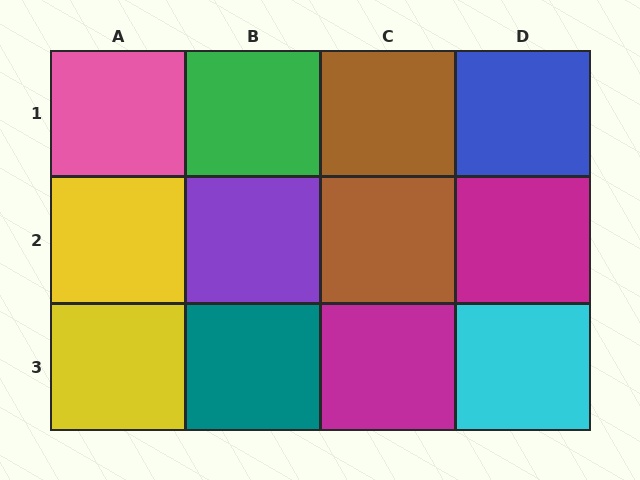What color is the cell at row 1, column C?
Brown.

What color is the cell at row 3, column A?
Yellow.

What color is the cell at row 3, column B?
Teal.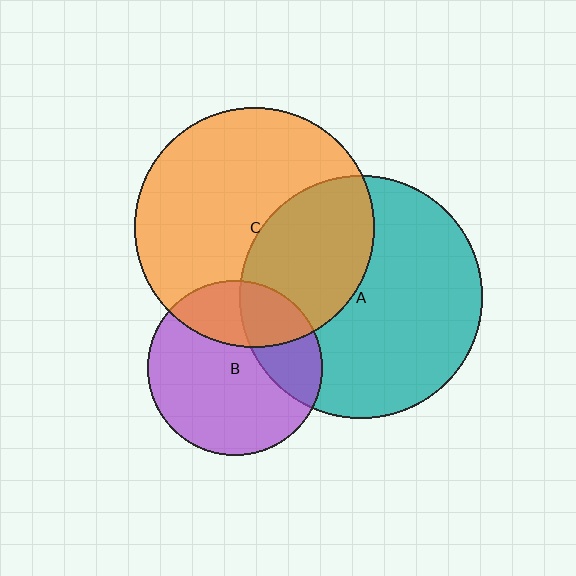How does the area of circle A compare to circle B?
Approximately 1.9 times.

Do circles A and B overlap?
Yes.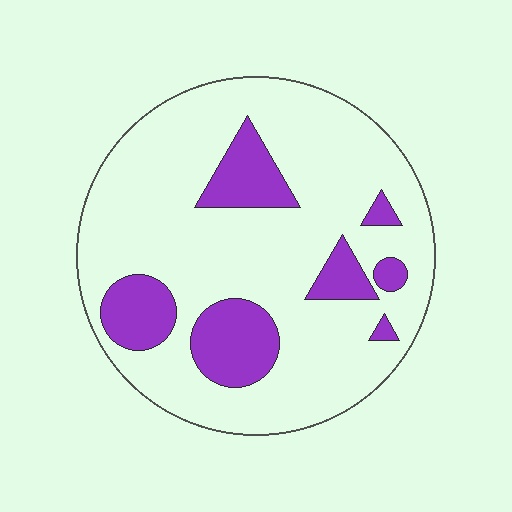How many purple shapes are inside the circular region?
7.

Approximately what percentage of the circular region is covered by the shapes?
Approximately 20%.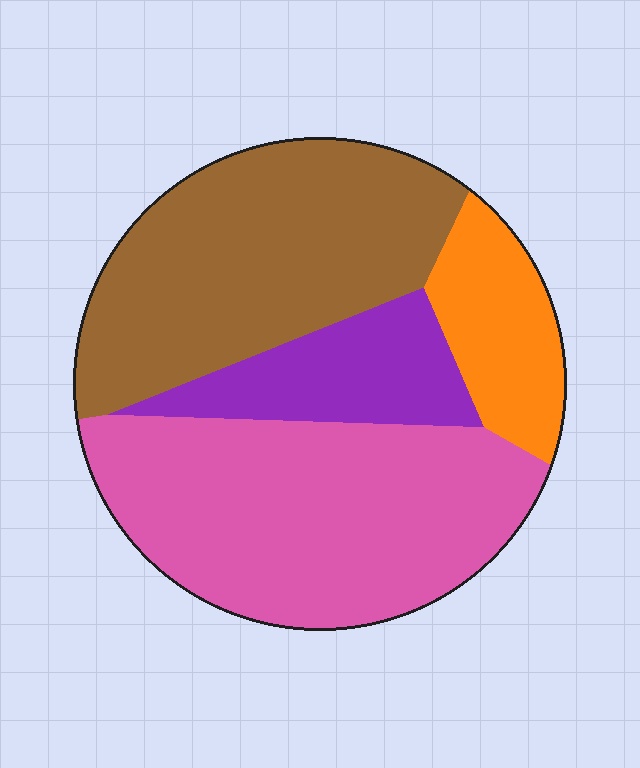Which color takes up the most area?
Pink, at roughly 40%.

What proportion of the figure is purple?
Purple takes up less than a quarter of the figure.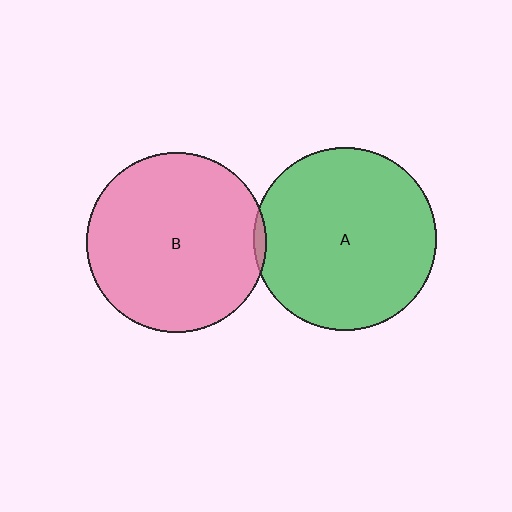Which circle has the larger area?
Circle A (green).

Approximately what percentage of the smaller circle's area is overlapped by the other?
Approximately 5%.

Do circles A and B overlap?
Yes.